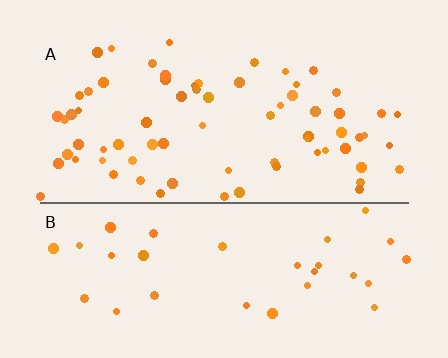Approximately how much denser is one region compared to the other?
Approximately 2.0× — region A over region B.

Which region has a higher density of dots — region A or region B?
A (the top).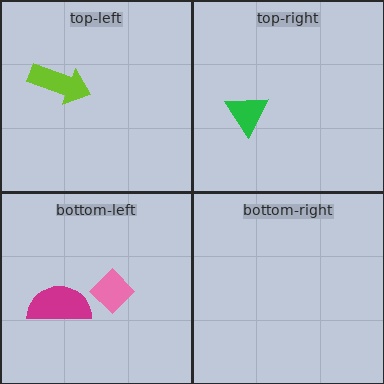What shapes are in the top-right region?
The green triangle.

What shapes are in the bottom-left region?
The magenta semicircle, the pink diamond.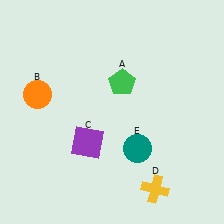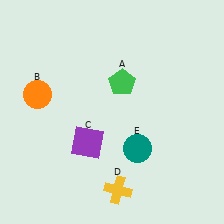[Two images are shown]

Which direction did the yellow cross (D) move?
The yellow cross (D) moved left.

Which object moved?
The yellow cross (D) moved left.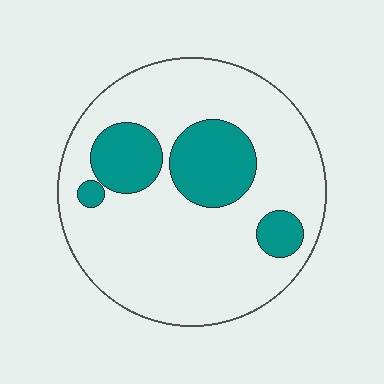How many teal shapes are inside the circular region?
4.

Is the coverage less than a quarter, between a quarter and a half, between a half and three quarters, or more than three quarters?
Less than a quarter.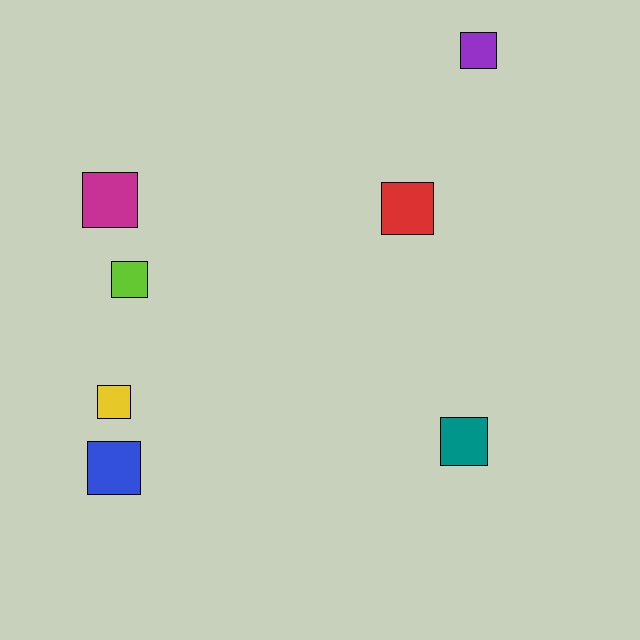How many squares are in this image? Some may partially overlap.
There are 7 squares.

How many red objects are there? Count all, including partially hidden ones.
There is 1 red object.